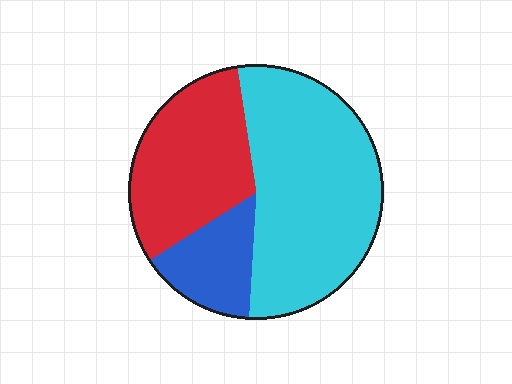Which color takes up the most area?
Cyan, at roughly 55%.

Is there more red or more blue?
Red.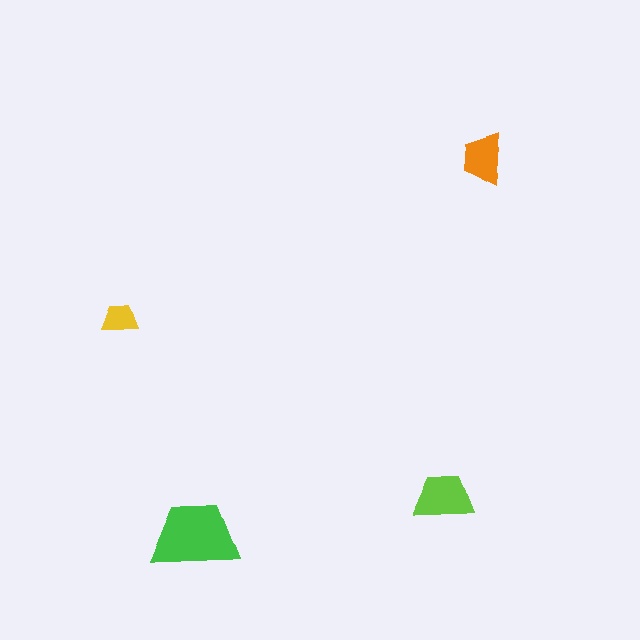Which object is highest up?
The orange trapezoid is topmost.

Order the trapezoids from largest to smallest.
the green one, the lime one, the orange one, the yellow one.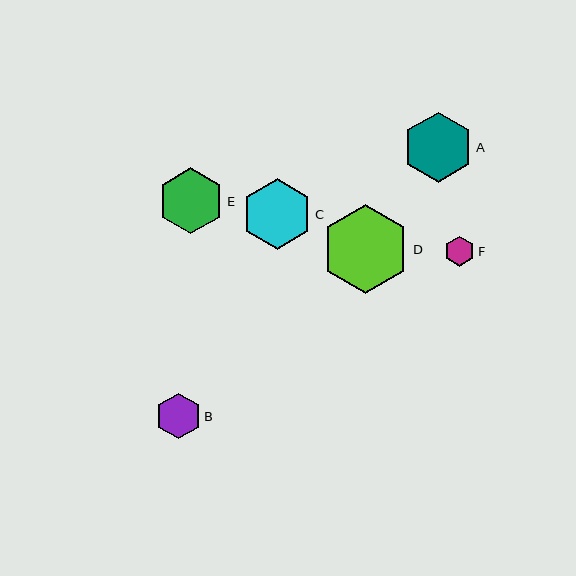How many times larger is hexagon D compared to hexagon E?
Hexagon D is approximately 1.3 times the size of hexagon E.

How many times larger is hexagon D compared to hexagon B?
Hexagon D is approximately 1.9 times the size of hexagon B.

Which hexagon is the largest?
Hexagon D is the largest with a size of approximately 88 pixels.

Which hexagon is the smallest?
Hexagon F is the smallest with a size of approximately 30 pixels.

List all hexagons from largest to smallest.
From largest to smallest: D, C, A, E, B, F.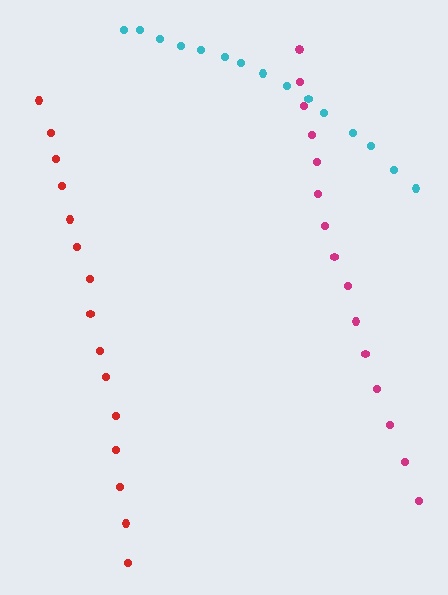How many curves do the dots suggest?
There are 3 distinct paths.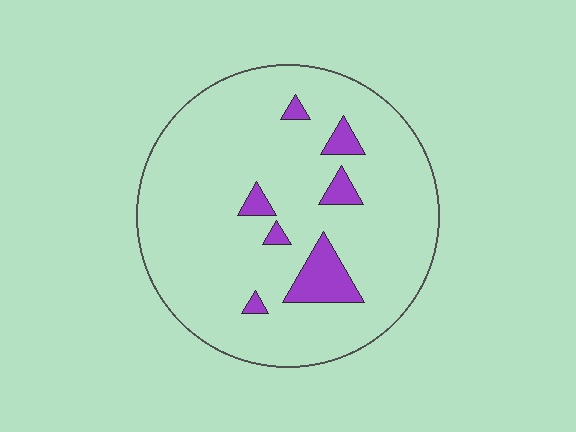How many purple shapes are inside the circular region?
7.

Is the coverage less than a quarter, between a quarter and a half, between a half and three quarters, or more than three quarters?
Less than a quarter.